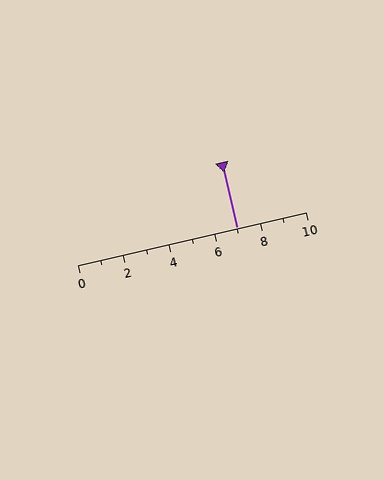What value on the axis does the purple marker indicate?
The marker indicates approximately 7.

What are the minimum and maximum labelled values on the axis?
The axis runs from 0 to 10.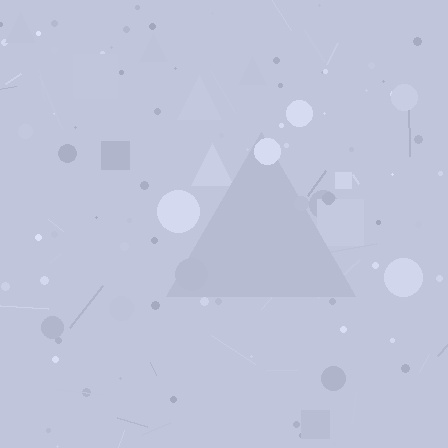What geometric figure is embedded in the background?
A triangle is embedded in the background.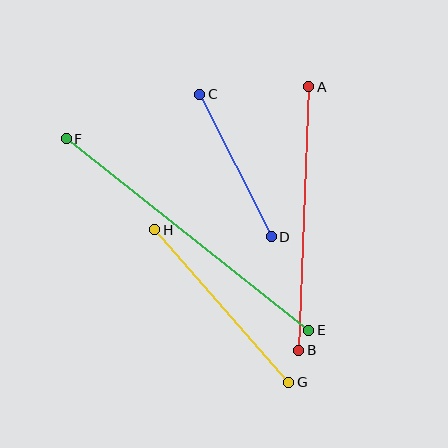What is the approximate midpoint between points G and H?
The midpoint is at approximately (222, 306) pixels.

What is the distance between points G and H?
The distance is approximately 203 pixels.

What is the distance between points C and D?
The distance is approximately 160 pixels.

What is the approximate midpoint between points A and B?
The midpoint is at approximately (304, 219) pixels.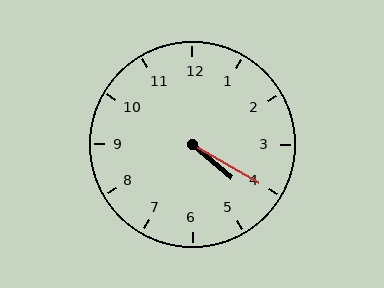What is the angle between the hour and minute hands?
Approximately 10 degrees.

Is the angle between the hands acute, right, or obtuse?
It is acute.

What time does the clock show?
4:20.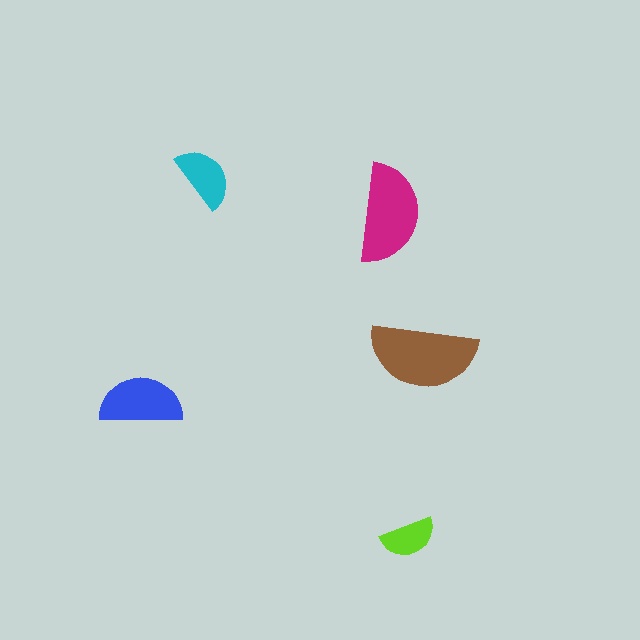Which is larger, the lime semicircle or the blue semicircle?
The blue one.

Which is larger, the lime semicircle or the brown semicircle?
The brown one.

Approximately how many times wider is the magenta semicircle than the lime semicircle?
About 2 times wider.